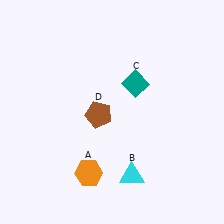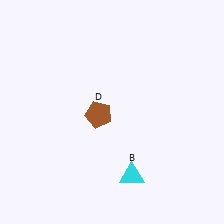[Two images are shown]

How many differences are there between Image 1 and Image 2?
There are 2 differences between the two images.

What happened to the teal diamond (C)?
The teal diamond (C) was removed in Image 2. It was in the top-right area of Image 1.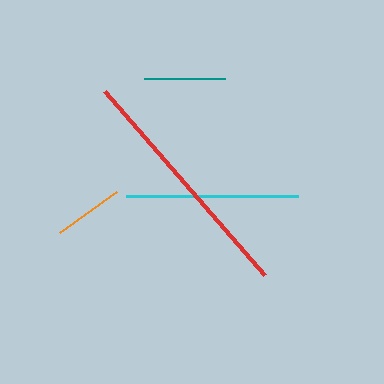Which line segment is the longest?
The red line is the longest at approximately 244 pixels.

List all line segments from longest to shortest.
From longest to shortest: red, cyan, teal, orange.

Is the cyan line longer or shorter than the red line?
The red line is longer than the cyan line.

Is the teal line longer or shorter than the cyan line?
The cyan line is longer than the teal line.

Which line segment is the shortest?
The orange line is the shortest at approximately 70 pixels.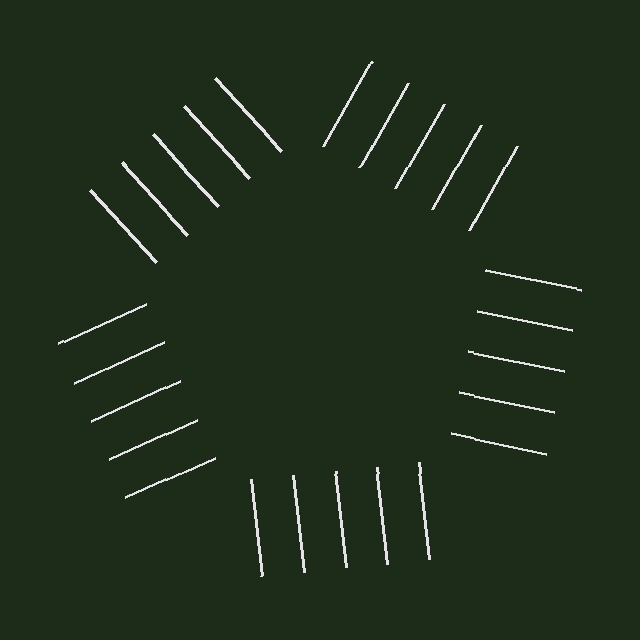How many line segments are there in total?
25 — 5 along each of the 5 edges.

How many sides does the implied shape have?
5 sides — the line-ends trace a pentagon.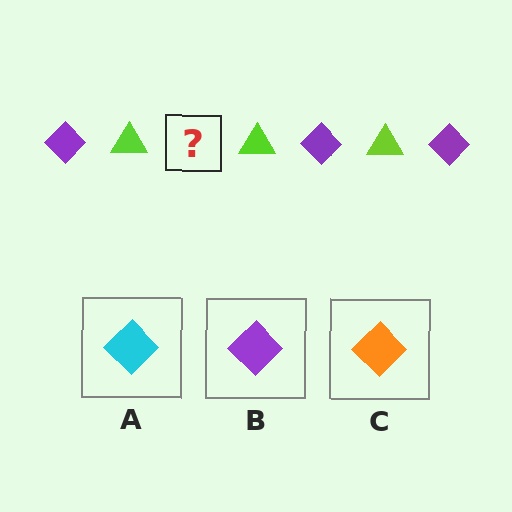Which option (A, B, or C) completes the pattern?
B.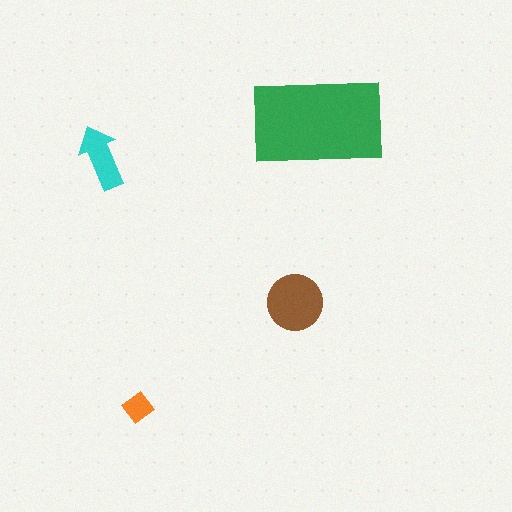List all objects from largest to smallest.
The green rectangle, the brown circle, the cyan arrow, the orange diamond.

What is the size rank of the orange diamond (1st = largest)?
4th.